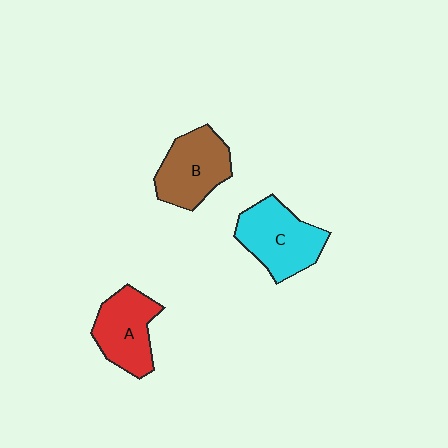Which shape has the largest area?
Shape C (cyan).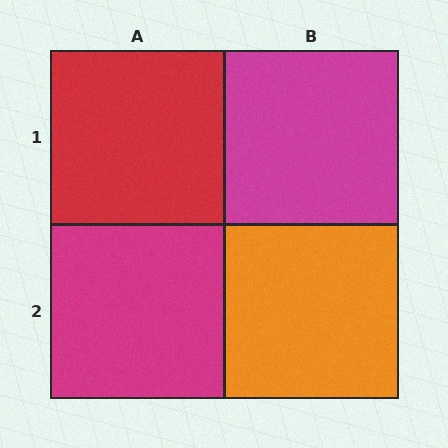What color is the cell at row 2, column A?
Magenta.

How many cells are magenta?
2 cells are magenta.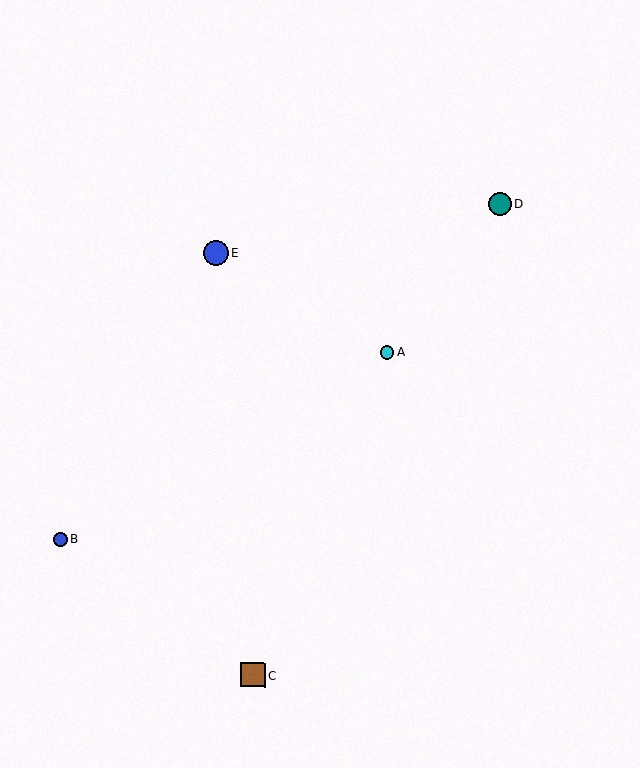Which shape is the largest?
The blue circle (labeled E) is the largest.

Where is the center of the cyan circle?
The center of the cyan circle is at (387, 352).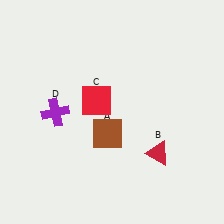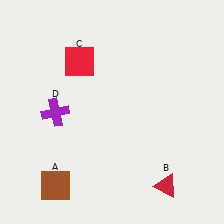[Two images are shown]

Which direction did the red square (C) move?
The red square (C) moved up.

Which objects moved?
The objects that moved are: the brown square (A), the red triangle (B), the red square (C).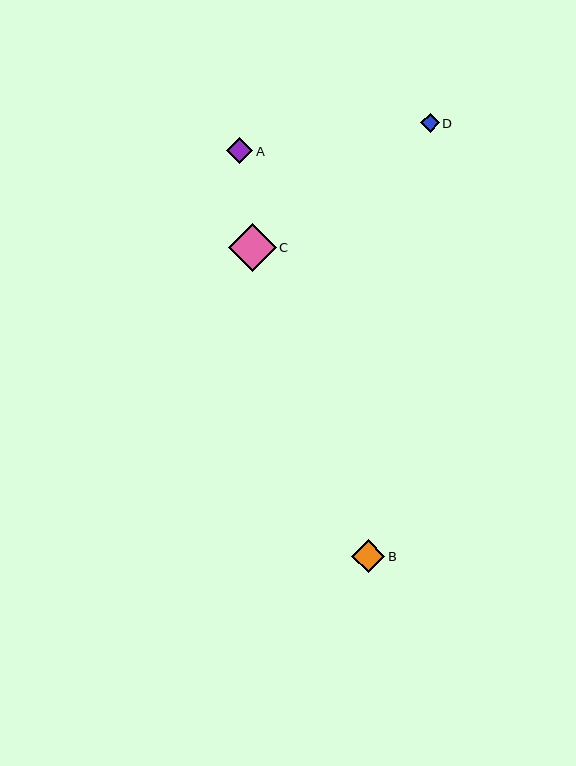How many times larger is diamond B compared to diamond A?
Diamond B is approximately 1.2 times the size of diamond A.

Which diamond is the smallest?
Diamond D is the smallest with a size of approximately 19 pixels.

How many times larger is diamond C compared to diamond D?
Diamond C is approximately 2.6 times the size of diamond D.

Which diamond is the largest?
Diamond C is the largest with a size of approximately 48 pixels.